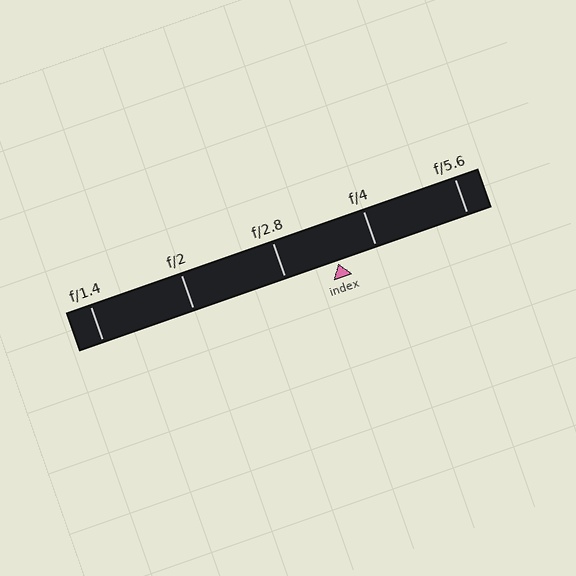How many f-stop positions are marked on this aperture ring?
There are 5 f-stop positions marked.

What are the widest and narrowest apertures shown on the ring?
The widest aperture shown is f/1.4 and the narrowest is f/5.6.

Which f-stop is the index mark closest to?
The index mark is closest to f/4.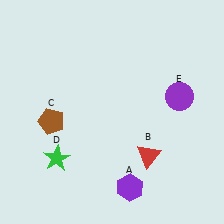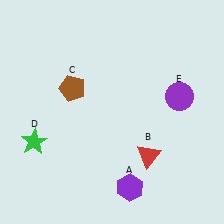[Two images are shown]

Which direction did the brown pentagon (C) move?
The brown pentagon (C) moved up.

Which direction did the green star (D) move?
The green star (D) moved left.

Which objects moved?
The objects that moved are: the brown pentagon (C), the green star (D).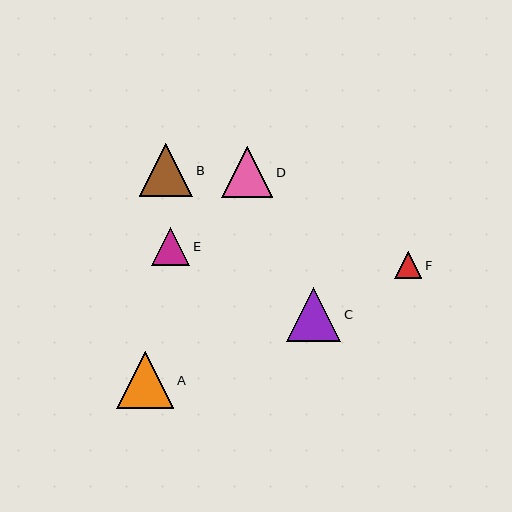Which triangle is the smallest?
Triangle F is the smallest with a size of approximately 27 pixels.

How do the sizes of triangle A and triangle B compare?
Triangle A and triangle B are approximately the same size.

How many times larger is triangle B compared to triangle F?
Triangle B is approximately 2.0 times the size of triangle F.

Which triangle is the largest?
Triangle A is the largest with a size of approximately 57 pixels.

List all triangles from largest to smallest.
From largest to smallest: A, C, B, D, E, F.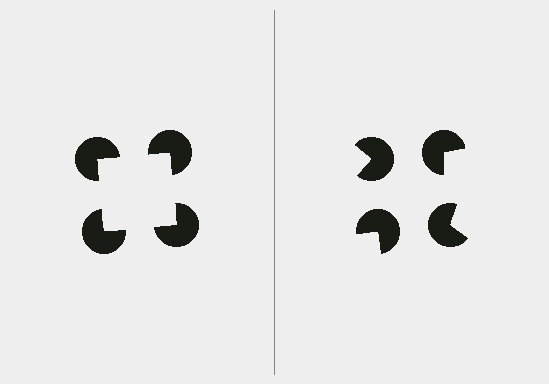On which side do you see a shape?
An illusory square appears on the left side. On the right side the wedge cuts are rotated, so no coherent shape forms.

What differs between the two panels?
The pac-man discs are positioned identically on both sides; only the wedge orientations differ. On the left they align to a square; on the right they are misaligned.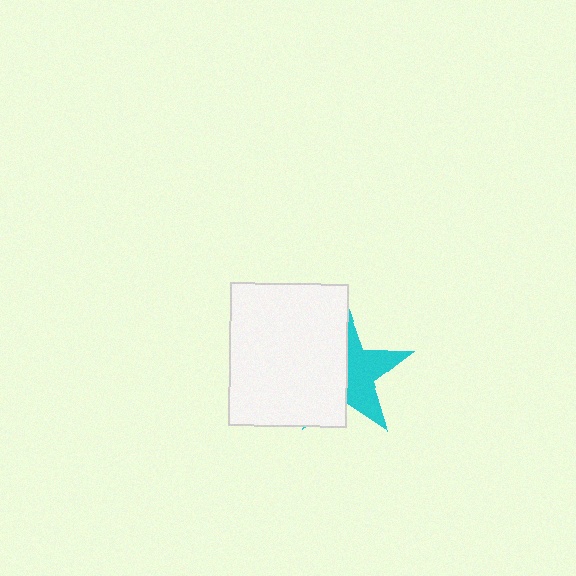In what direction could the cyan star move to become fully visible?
The cyan star could move right. That would shift it out from behind the white rectangle entirely.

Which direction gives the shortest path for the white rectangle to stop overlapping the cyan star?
Moving left gives the shortest separation.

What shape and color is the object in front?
The object in front is a white rectangle.